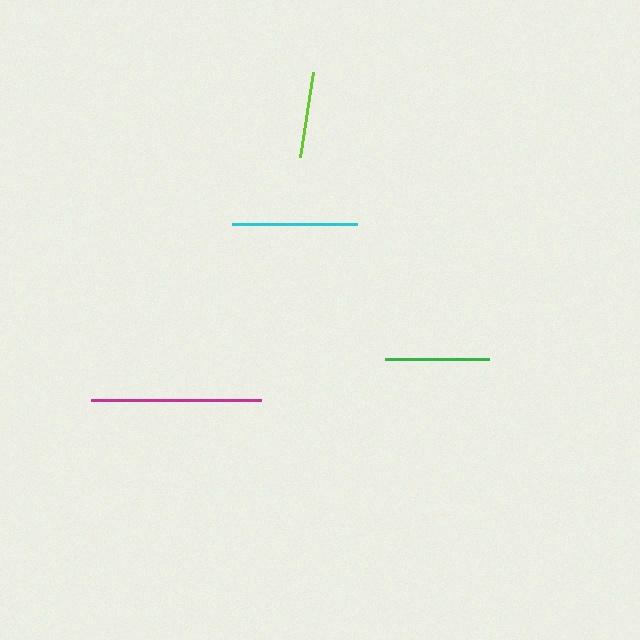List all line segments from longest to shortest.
From longest to shortest: magenta, cyan, green, lime.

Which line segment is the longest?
The magenta line is the longest at approximately 170 pixels.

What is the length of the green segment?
The green segment is approximately 104 pixels long.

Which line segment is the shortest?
The lime line is the shortest at approximately 86 pixels.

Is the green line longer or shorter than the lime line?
The green line is longer than the lime line.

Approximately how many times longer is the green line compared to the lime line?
The green line is approximately 1.2 times the length of the lime line.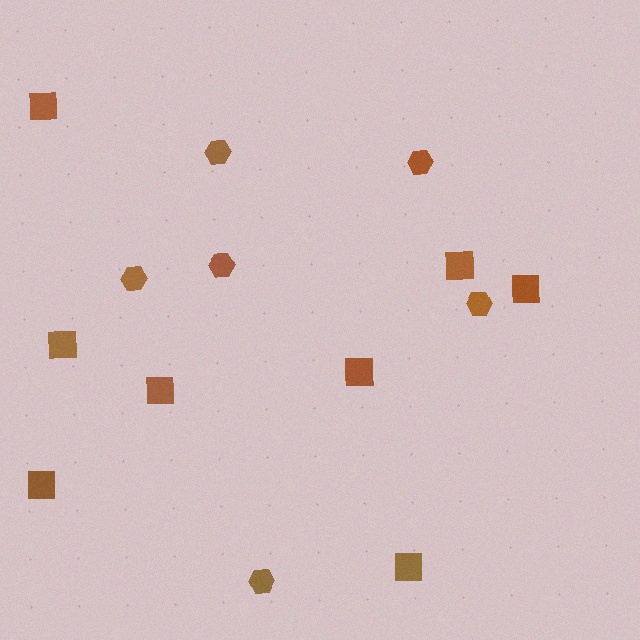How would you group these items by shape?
There are 2 groups: one group of squares (8) and one group of hexagons (6).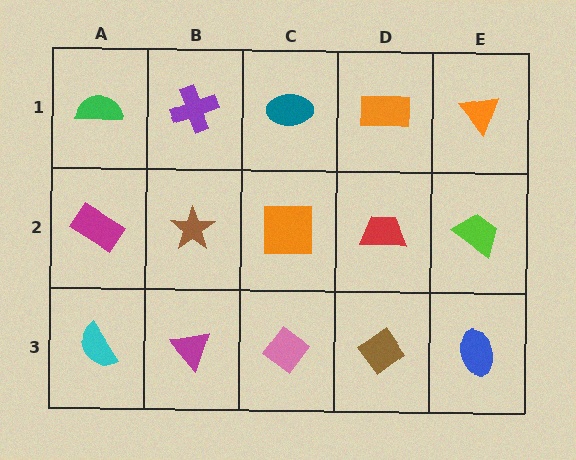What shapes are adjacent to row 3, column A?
A magenta rectangle (row 2, column A), a magenta triangle (row 3, column B).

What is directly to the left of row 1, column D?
A teal ellipse.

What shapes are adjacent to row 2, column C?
A teal ellipse (row 1, column C), a pink diamond (row 3, column C), a brown star (row 2, column B), a red trapezoid (row 2, column D).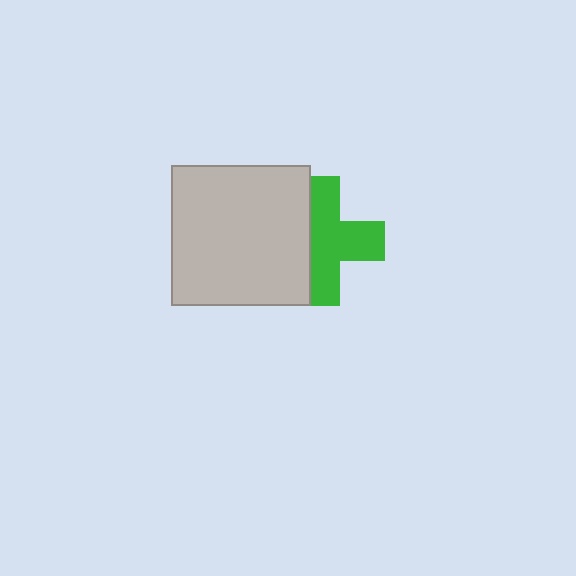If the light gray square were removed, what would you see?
You would see the complete green cross.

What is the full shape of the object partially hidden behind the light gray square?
The partially hidden object is a green cross.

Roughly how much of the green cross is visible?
About half of it is visible (roughly 62%).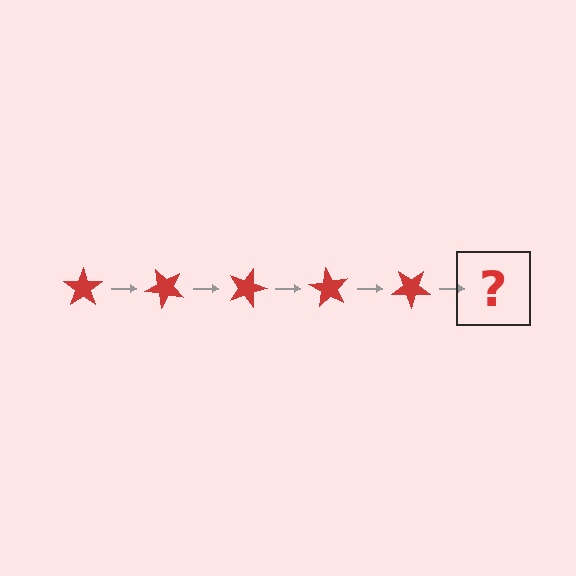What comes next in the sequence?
The next element should be a red star rotated 225 degrees.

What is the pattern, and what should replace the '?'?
The pattern is that the star rotates 45 degrees each step. The '?' should be a red star rotated 225 degrees.